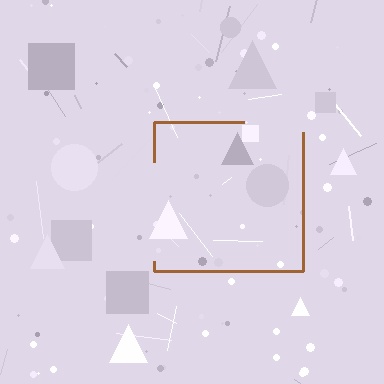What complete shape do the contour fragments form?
The contour fragments form a square.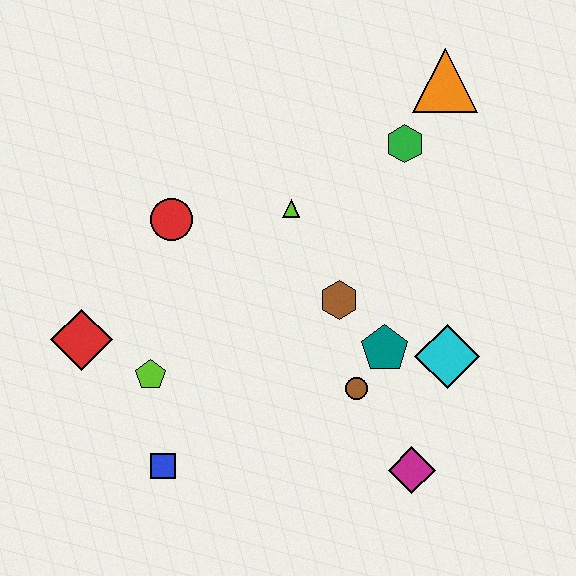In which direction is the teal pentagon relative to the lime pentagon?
The teal pentagon is to the right of the lime pentagon.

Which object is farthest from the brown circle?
The orange triangle is farthest from the brown circle.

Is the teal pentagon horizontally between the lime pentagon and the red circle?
No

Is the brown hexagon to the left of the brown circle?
Yes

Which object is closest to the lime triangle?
The brown hexagon is closest to the lime triangle.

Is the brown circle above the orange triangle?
No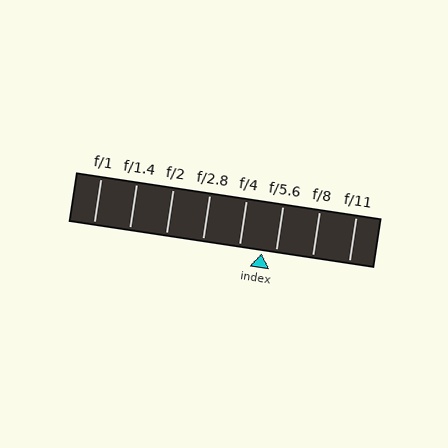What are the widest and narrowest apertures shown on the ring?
The widest aperture shown is f/1 and the narrowest is f/11.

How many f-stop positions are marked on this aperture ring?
There are 8 f-stop positions marked.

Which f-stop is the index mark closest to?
The index mark is closest to f/5.6.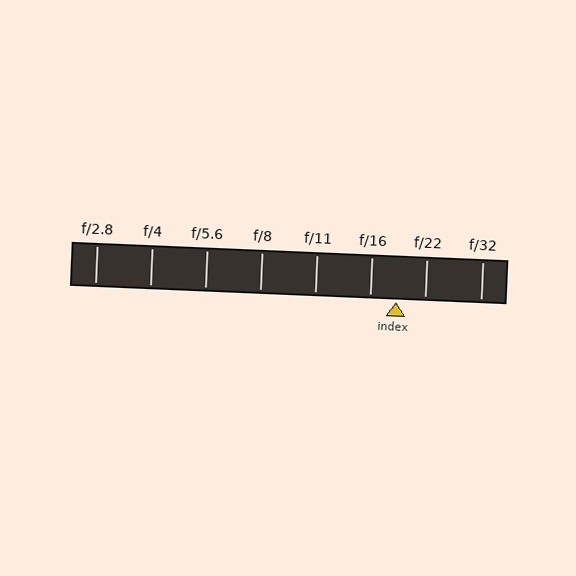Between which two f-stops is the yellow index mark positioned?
The index mark is between f/16 and f/22.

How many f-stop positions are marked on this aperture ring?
There are 8 f-stop positions marked.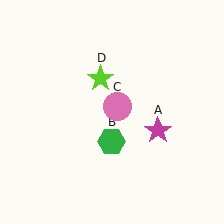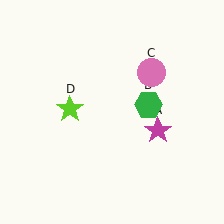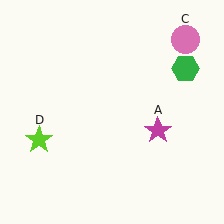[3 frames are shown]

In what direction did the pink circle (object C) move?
The pink circle (object C) moved up and to the right.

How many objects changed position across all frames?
3 objects changed position: green hexagon (object B), pink circle (object C), lime star (object D).